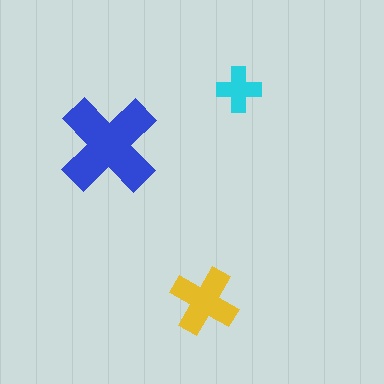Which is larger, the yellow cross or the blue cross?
The blue one.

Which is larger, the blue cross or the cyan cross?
The blue one.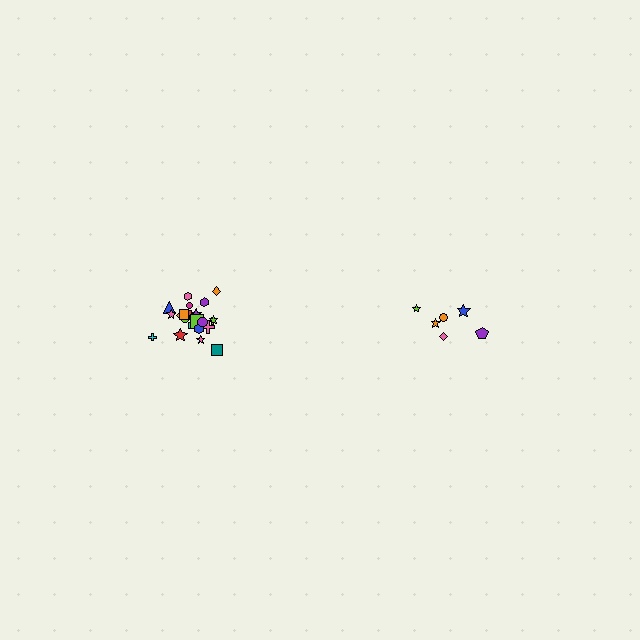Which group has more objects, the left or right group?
The left group.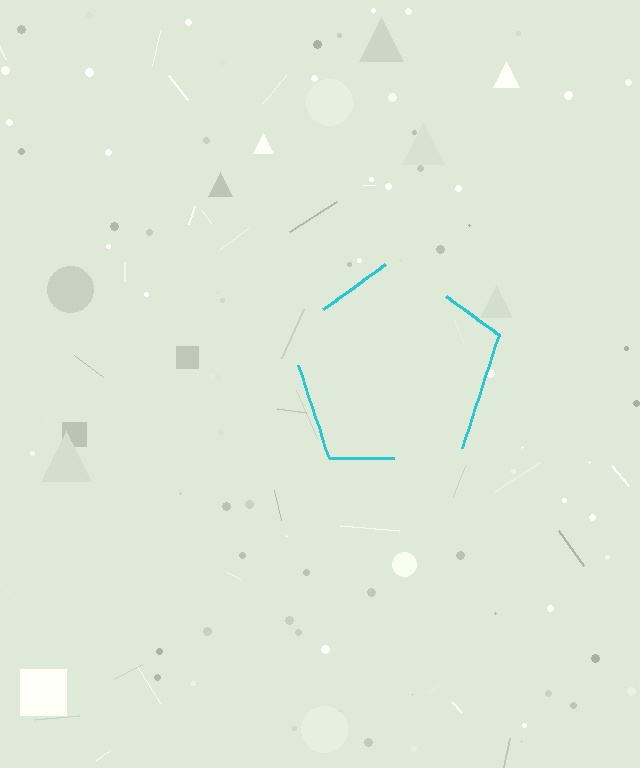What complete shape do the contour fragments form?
The contour fragments form a pentagon.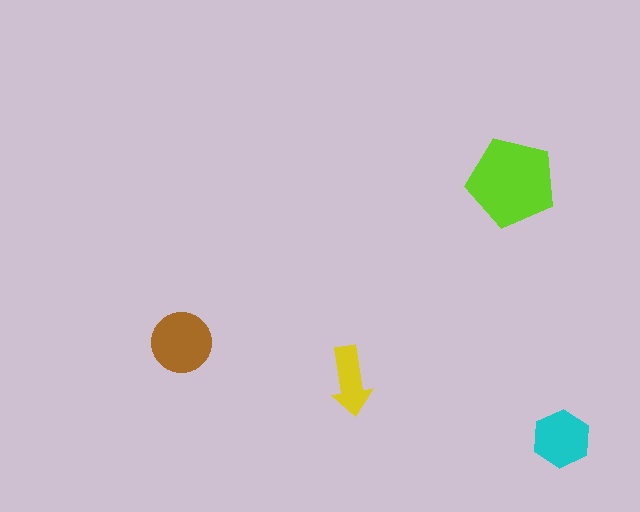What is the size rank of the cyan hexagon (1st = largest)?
3rd.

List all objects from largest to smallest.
The lime pentagon, the brown circle, the cyan hexagon, the yellow arrow.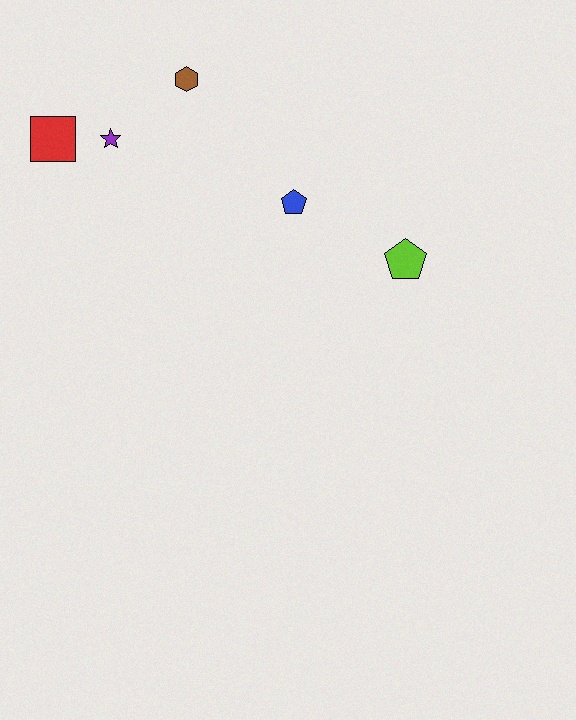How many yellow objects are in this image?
There are no yellow objects.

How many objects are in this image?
There are 5 objects.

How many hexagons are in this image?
There is 1 hexagon.